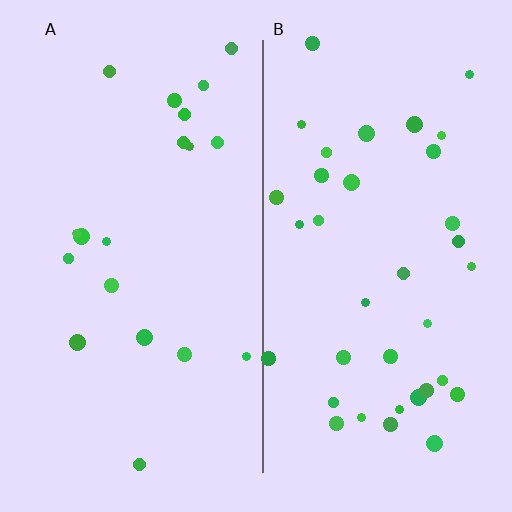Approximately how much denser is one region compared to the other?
Approximately 1.9× — region B over region A.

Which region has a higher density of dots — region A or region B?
B (the right).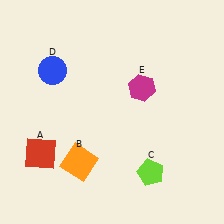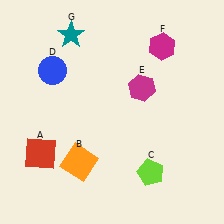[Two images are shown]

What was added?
A magenta hexagon (F), a teal star (G) were added in Image 2.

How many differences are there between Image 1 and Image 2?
There are 2 differences between the two images.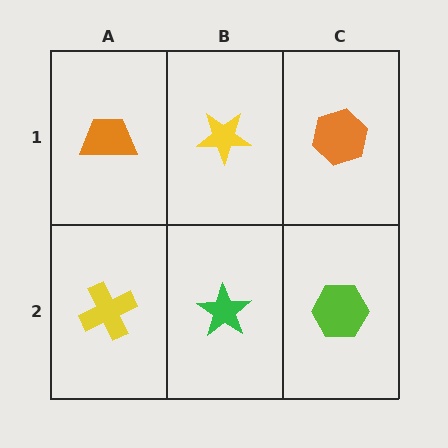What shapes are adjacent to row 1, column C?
A lime hexagon (row 2, column C), a yellow star (row 1, column B).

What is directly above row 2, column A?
An orange trapezoid.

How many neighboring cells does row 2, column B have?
3.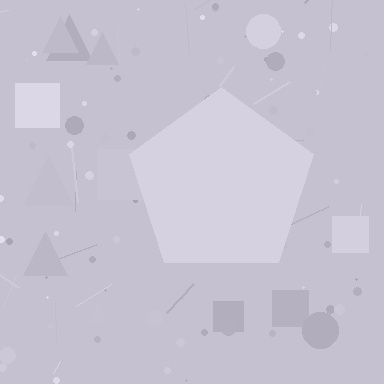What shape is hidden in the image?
A pentagon is hidden in the image.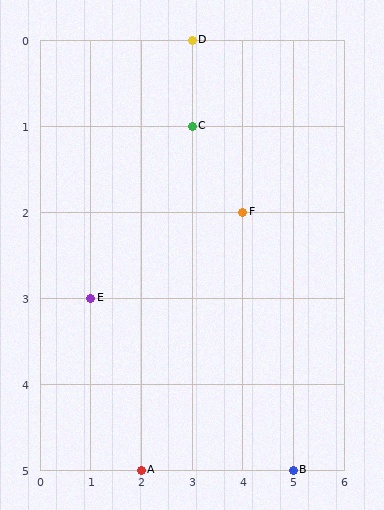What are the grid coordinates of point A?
Point A is at grid coordinates (2, 5).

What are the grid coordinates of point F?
Point F is at grid coordinates (4, 2).